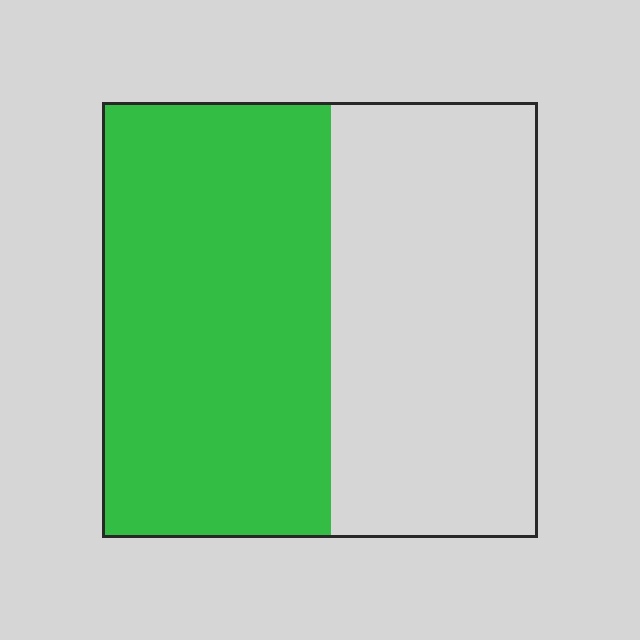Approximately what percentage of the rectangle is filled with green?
Approximately 55%.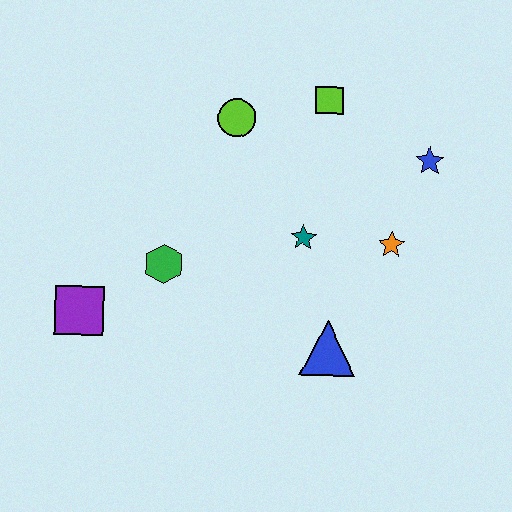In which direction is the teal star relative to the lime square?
The teal star is below the lime square.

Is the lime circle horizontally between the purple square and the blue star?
Yes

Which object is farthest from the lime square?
The purple square is farthest from the lime square.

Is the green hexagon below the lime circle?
Yes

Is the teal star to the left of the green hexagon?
No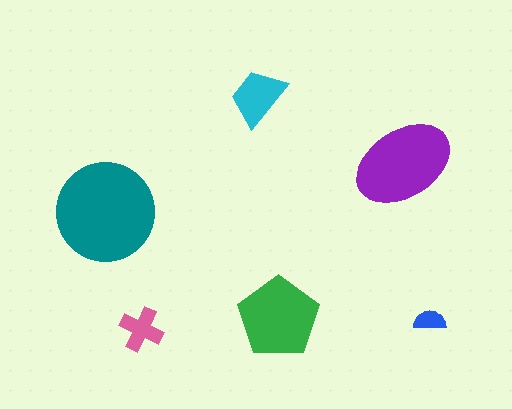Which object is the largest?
The teal circle.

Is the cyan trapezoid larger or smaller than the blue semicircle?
Larger.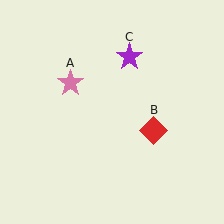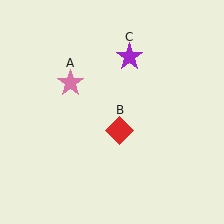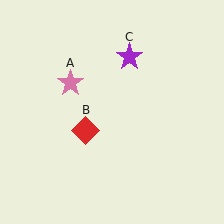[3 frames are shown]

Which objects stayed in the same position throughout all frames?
Pink star (object A) and purple star (object C) remained stationary.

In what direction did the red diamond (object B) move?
The red diamond (object B) moved left.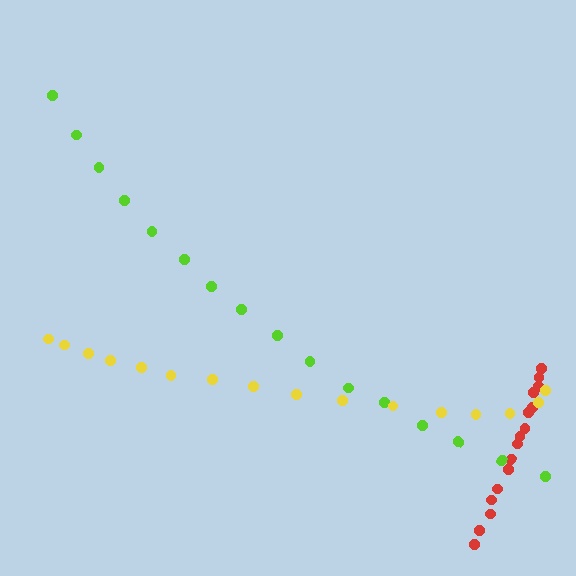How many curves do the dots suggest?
There are 3 distinct paths.